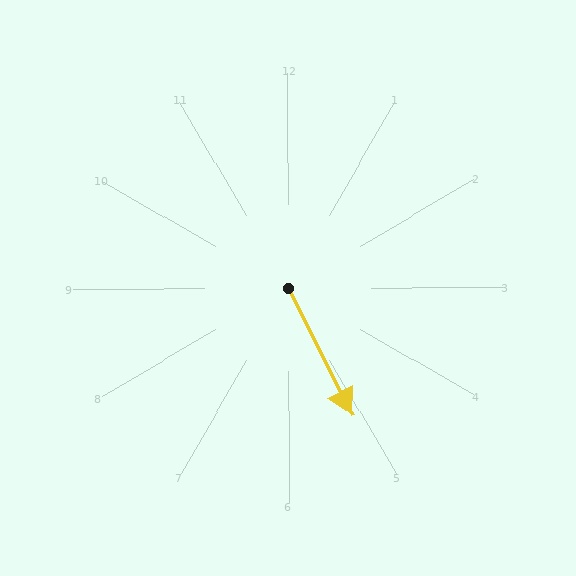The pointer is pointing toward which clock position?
Roughly 5 o'clock.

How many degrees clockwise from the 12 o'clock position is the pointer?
Approximately 153 degrees.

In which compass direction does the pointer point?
Southeast.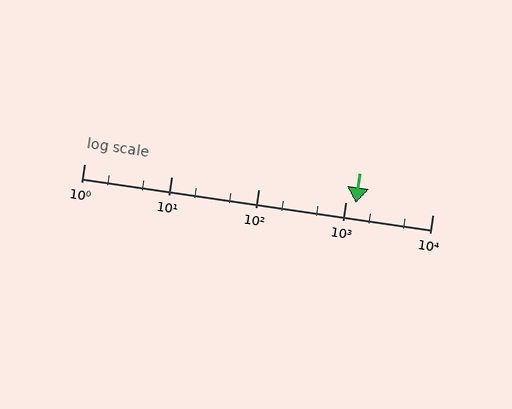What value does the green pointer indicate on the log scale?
The pointer indicates approximately 1300.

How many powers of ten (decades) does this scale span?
The scale spans 4 decades, from 1 to 10000.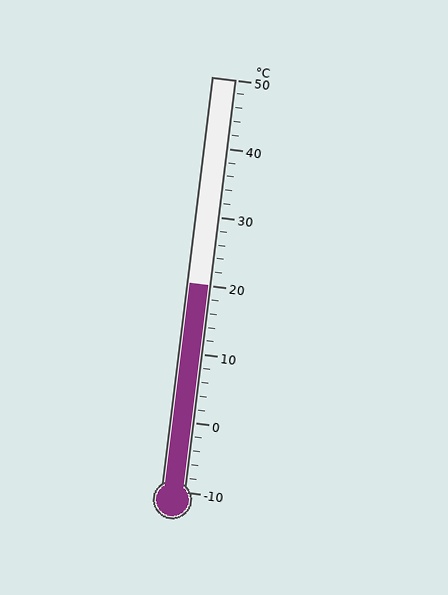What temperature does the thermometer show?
The thermometer shows approximately 20°C.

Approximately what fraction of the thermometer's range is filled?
The thermometer is filled to approximately 50% of its range.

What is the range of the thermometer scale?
The thermometer scale ranges from -10°C to 50°C.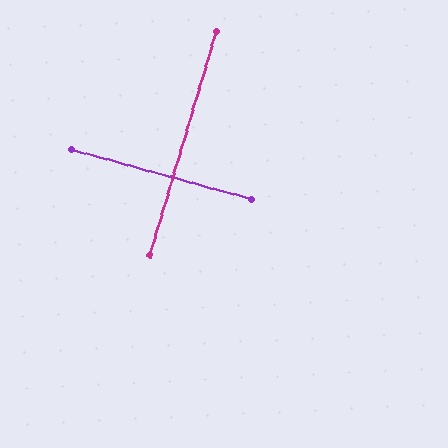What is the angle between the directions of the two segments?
Approximately 89 degrees.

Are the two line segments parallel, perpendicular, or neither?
Perpendicular — they meet at approximately 89°.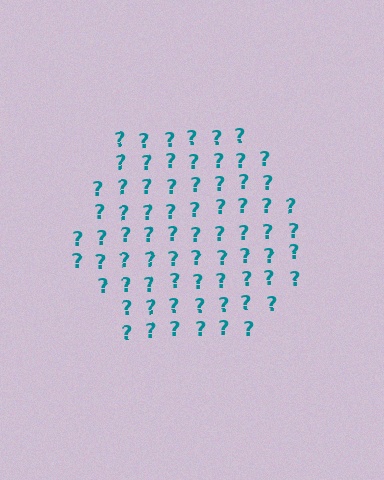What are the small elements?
The small elements are question marks.